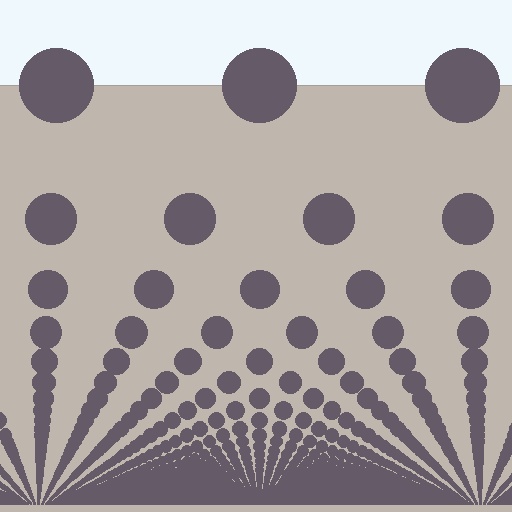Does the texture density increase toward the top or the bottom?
Density increases toward the bottom.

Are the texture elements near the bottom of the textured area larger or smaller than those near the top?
Smaller. The gradient is inverted — elements near the bottom are smaller and denser.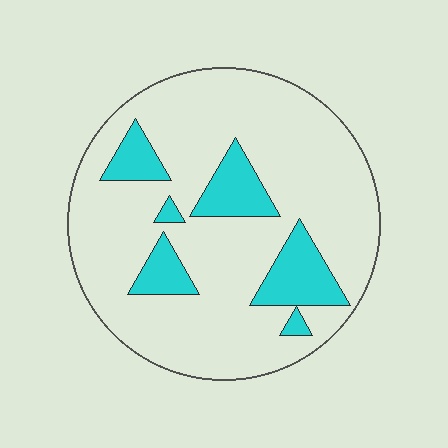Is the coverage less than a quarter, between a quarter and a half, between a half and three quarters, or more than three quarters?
Less than a quarter.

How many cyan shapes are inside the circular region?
6.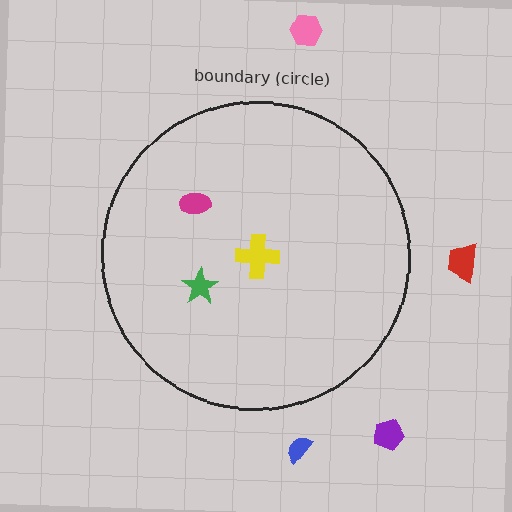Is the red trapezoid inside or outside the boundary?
Outside.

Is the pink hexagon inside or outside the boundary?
Outside.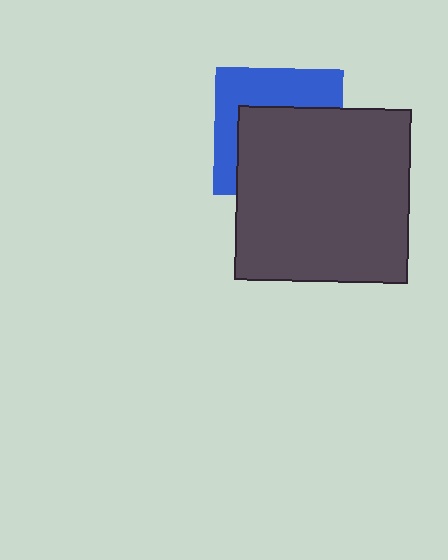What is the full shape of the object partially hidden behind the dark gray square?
The partially hidden object is a blue square.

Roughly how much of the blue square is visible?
A small part of it is visible (roughly 42%).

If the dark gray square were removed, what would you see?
You would see the complete blue square.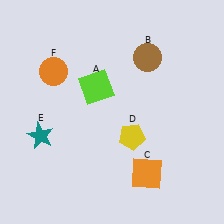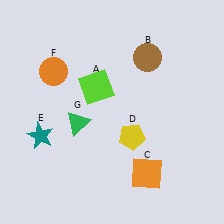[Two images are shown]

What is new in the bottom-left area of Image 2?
A green triangle (G) was added in the bottom-left area of Image 2.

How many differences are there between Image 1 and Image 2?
There is 1 difference between the two images.